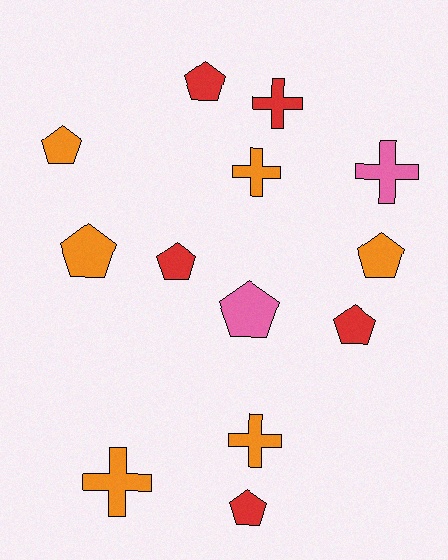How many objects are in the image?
There are 13 objects.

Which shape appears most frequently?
Pentagon, with 8 objects.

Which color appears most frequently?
Orange, with 6 objects.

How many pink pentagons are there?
There is 1 pink pentagon.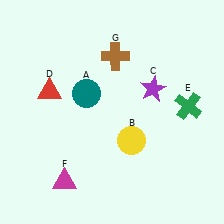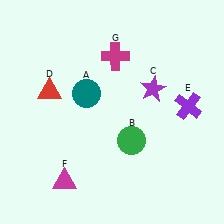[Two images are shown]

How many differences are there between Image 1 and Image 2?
There are 3 differences between the two images.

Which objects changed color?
B changed from yellow to green. E changed from green to purple. G changed from brown to magenta.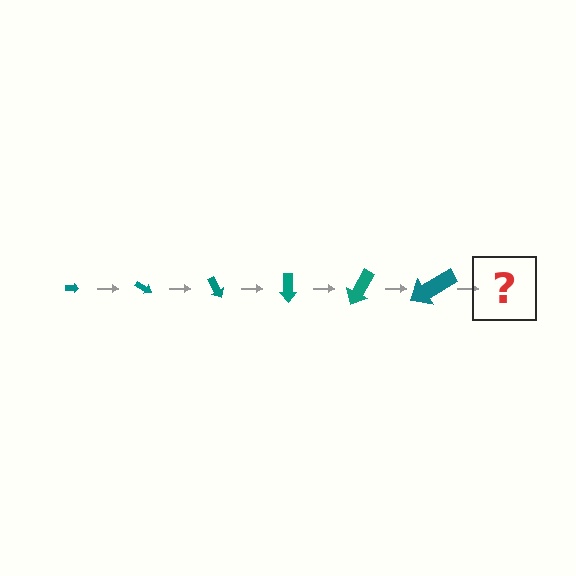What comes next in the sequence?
The next element should be an arrow, larger than the previous one and rotated 180 degrees from the start.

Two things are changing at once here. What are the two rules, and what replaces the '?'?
The two rules are that the arrow grows larger each step and it rotates 30 degrees each step. The '?' should be an arrow, larger than the previous one and rotated 180 degrees from the start.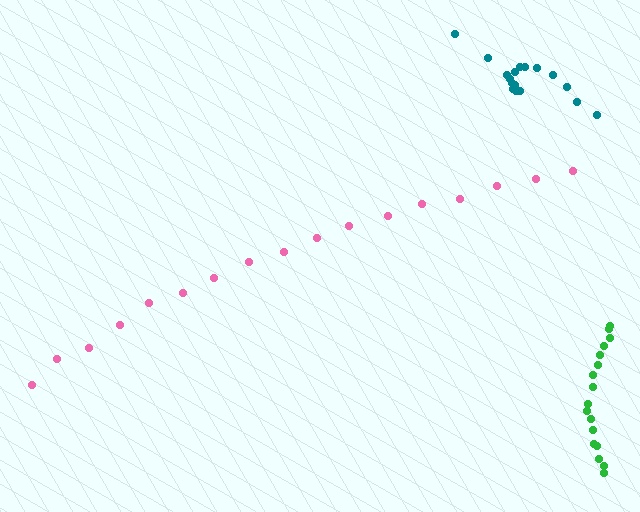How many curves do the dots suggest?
There are 3 distinct paths.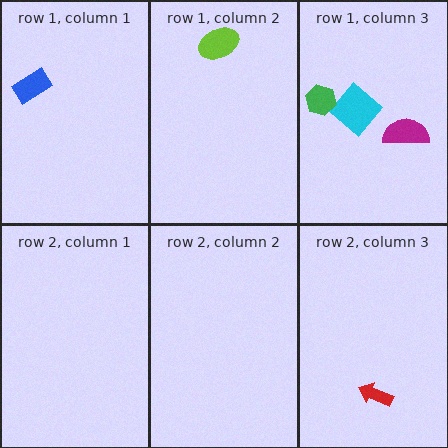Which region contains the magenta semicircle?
The row 1, column 3 region.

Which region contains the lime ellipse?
The row 1, column 2 region.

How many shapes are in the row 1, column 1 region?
1.